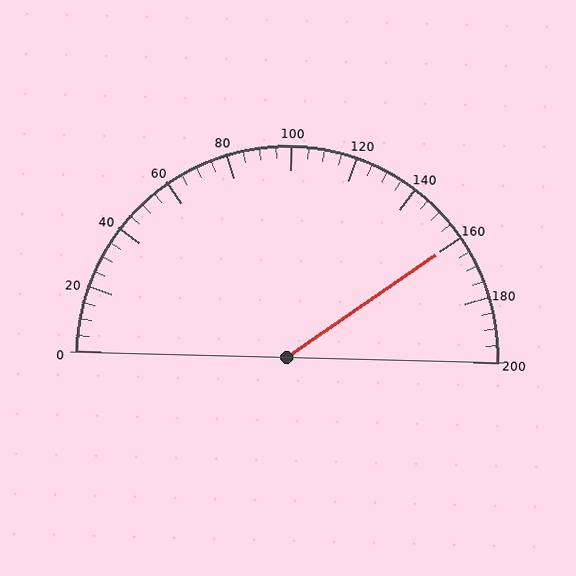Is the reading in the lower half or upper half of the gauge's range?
The reading is in the upper half of the range (0 to 200).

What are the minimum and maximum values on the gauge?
The gauge ranges from 0 to 200.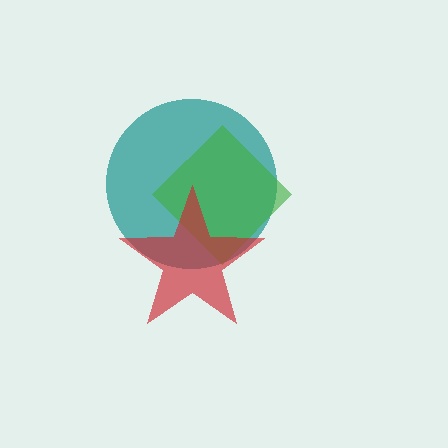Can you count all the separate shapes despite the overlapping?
Yes, there are 3 separate shapes.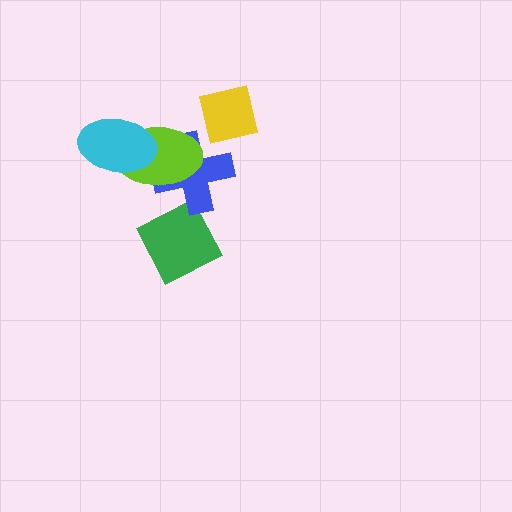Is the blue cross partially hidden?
Yes, it is partially covered by another shape.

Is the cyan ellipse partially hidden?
No, no other shape covers it.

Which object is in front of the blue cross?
The lime ellipse is in front of the blue cross.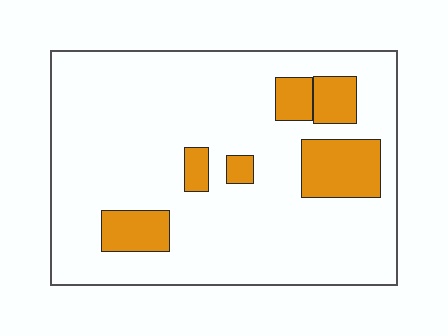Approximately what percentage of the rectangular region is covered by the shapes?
Approximately 15%.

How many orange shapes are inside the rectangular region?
6.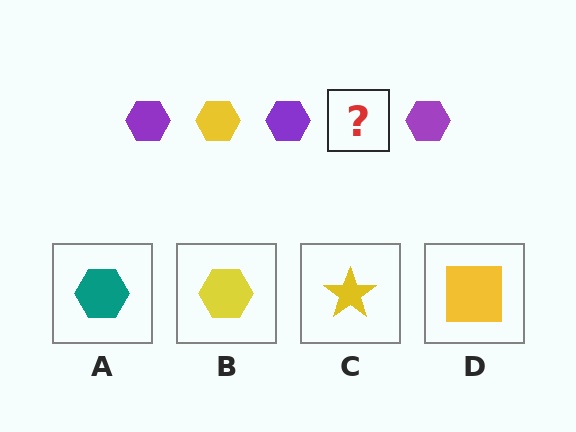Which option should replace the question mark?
Option B.